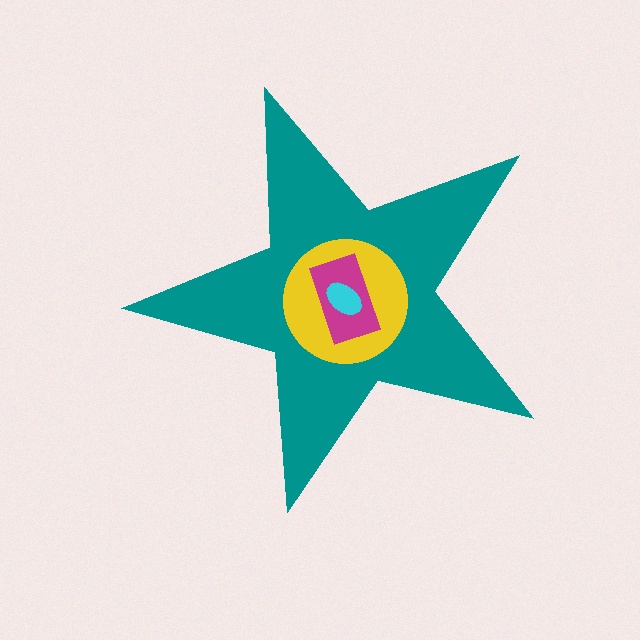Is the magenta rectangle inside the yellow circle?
Yes.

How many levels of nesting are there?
4.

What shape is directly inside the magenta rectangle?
The cyan ellipse.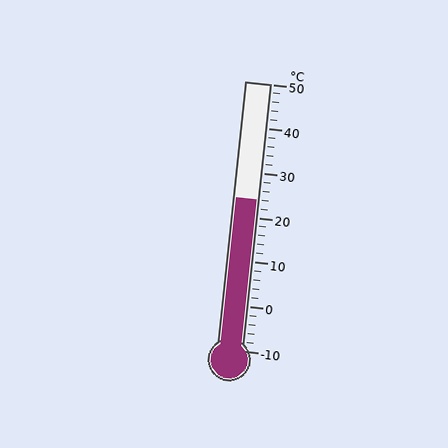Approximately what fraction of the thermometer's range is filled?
The thermometer is filled to approximately 55% of its range.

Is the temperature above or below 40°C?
The temperature is below 40°C.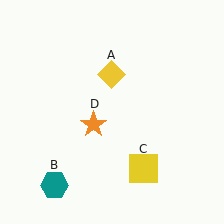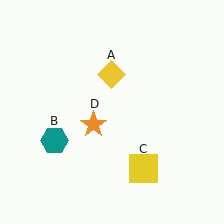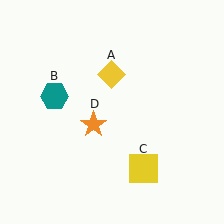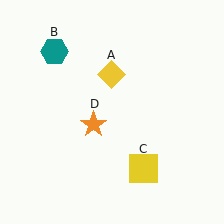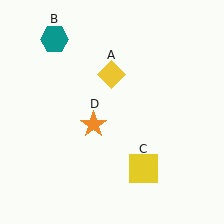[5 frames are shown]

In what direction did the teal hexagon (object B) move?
The teal hexagon (object B) moved up.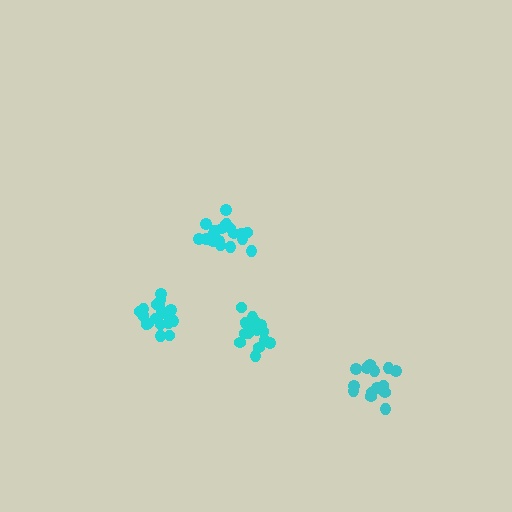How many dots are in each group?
Group 1: 15 dots, Group 2: 20 dots, Group 3: 14 dots, Group 4: 20 dots (69 total).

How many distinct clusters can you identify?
There are 4 distinct clusters.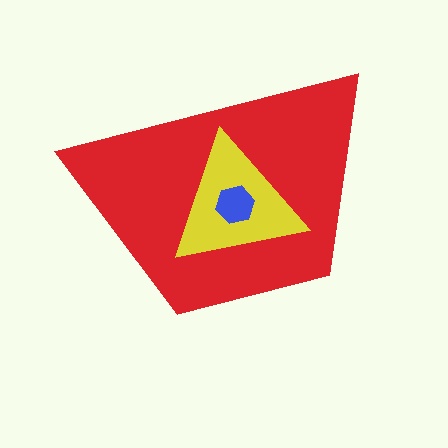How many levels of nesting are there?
3.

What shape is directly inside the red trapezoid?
The yellow triangle.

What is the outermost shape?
The red trapezoid.